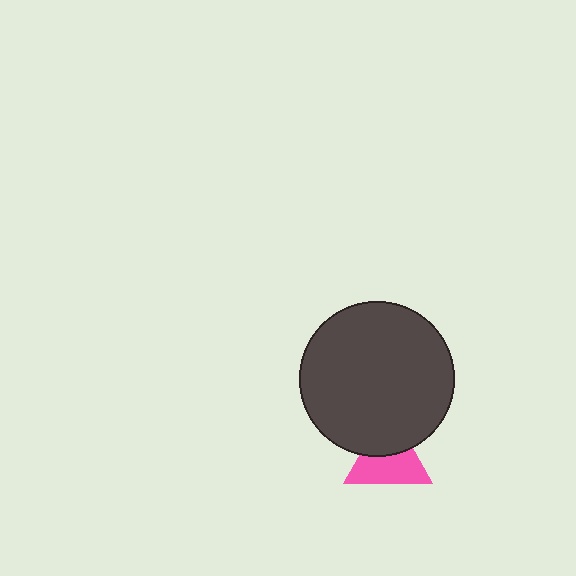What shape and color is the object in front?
The object in front is a dark gray circle.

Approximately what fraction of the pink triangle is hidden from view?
Roughly 40% of the pink triangle is hidden behind the dark gray circle.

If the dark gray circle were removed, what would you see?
You would see the complete pink triangle.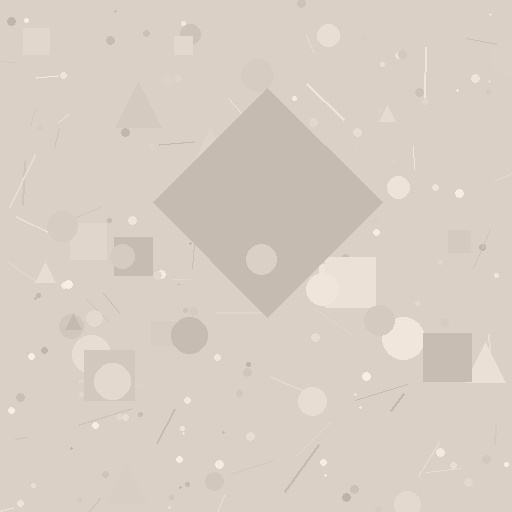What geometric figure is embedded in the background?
A diamond is embedded in the background.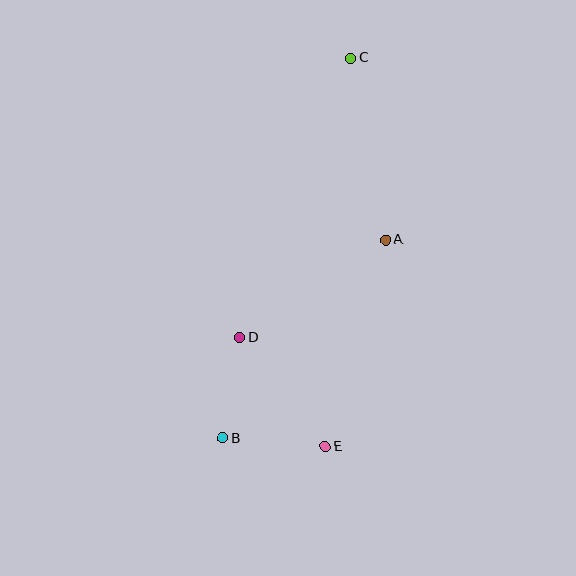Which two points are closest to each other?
Points B and D are closest to each other.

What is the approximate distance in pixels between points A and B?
The distance between A and B is approximately 256 pixels.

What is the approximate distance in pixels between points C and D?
The distance between C and D is approximately 301 pixels.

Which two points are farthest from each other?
Points B and C are farthest from each other.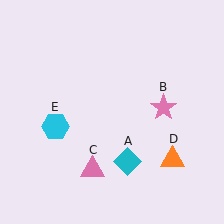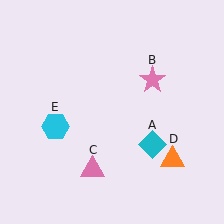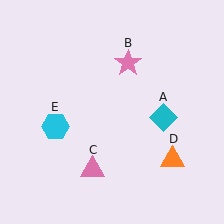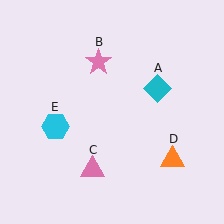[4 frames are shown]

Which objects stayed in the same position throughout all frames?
Pink triangle (object C) and orange triangle (object D) and cyan hexagon (object E) remained stationary.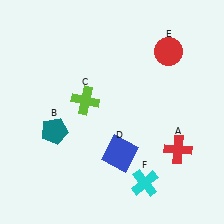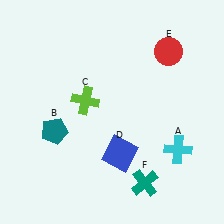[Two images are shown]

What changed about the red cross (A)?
In Image 1, A is red. In Image 2, it changed to cyan.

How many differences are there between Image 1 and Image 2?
There are 2 differences between the two images.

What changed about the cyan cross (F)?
In Image 1, F is cyan. In Image 2, it changed to teal.